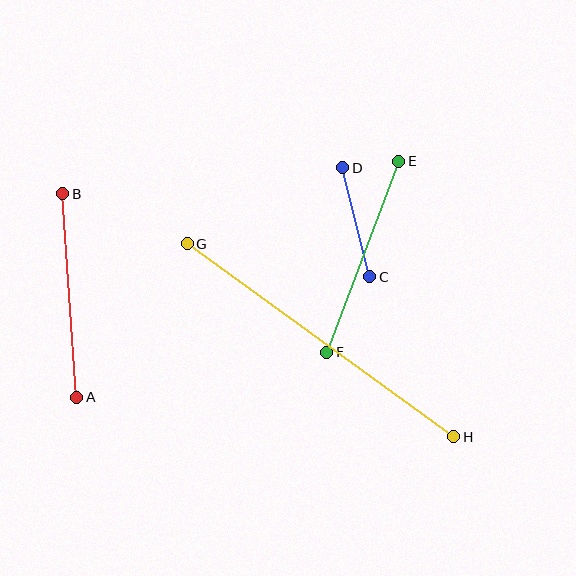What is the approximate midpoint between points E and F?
The midpoint is at approximately (363, 257) pixels.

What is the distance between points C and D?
The distance is approximately 112 pixels.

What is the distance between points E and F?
The distance is approximately 204 pixels.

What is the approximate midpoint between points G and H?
The midpoint is at approximately (320, 340) pixels.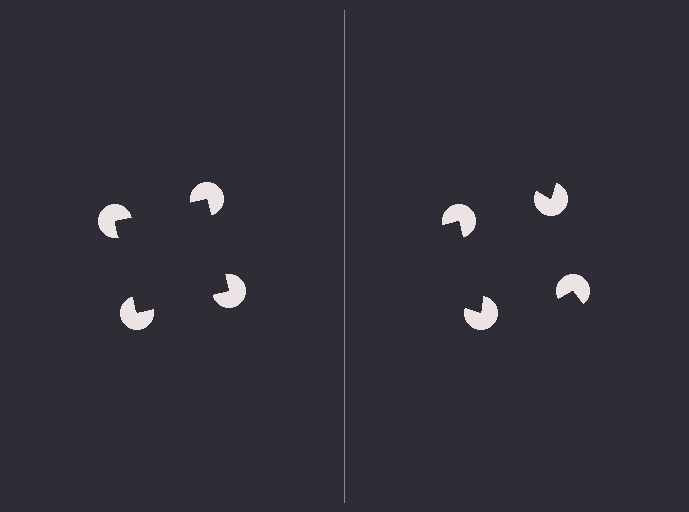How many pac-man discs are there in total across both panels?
8 — 4 on each side.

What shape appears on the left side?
An illusory square.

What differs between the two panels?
The pac-man discs are positioned identically on both sides; only the wedge orientations differ. On the left they align to a square; on the right they are misaligned.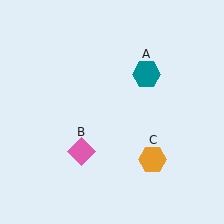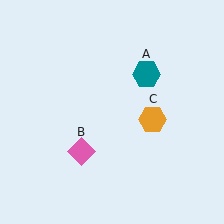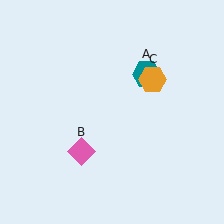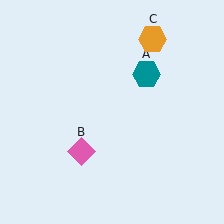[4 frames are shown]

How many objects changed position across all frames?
1 object changed position: orange hexagon (object C).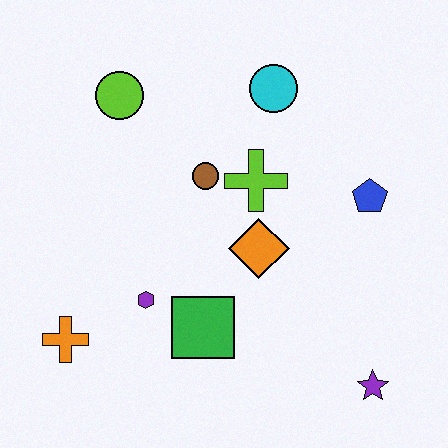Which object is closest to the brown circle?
The lime cross is closest to the brown circle.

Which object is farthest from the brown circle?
The purple star is farthest from the brown circle.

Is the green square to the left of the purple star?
Yes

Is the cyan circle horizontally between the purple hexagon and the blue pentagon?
Yes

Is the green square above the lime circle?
No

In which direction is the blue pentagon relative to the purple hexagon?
The blue pentagon is to the right of the purple hexagon.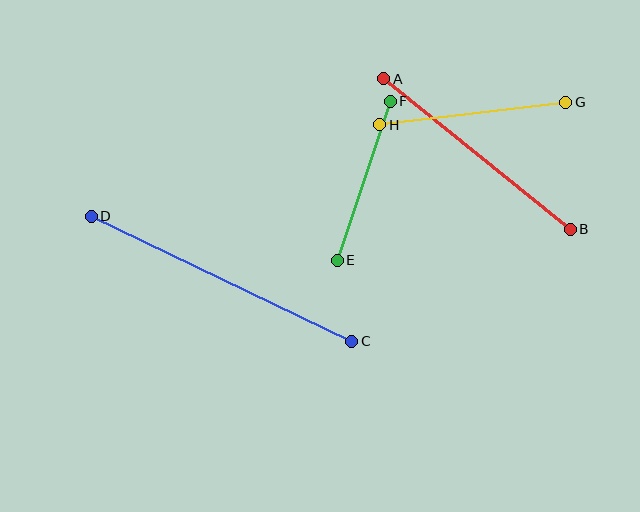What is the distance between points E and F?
The distance is approximately 168 pixels.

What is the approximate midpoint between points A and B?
The midpoint is at approximately (477, 154) pixels.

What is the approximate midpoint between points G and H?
The midpoint is at approximately (473, 114) pixels.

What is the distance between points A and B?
The distance is approximately 240 pixels.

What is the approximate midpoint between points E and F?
The midpoint is at approximately (364, 181) pixels.